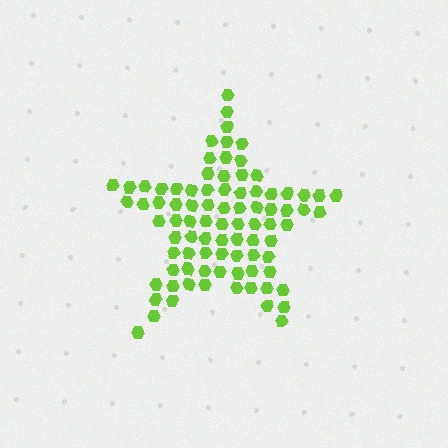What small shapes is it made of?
It is made of small hexagons.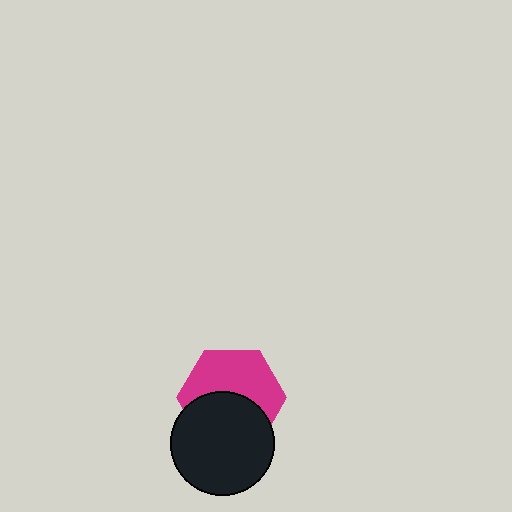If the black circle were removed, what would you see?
You would see the complete magenta hexagon.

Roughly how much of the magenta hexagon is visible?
About half of it is visible (roughly 54%).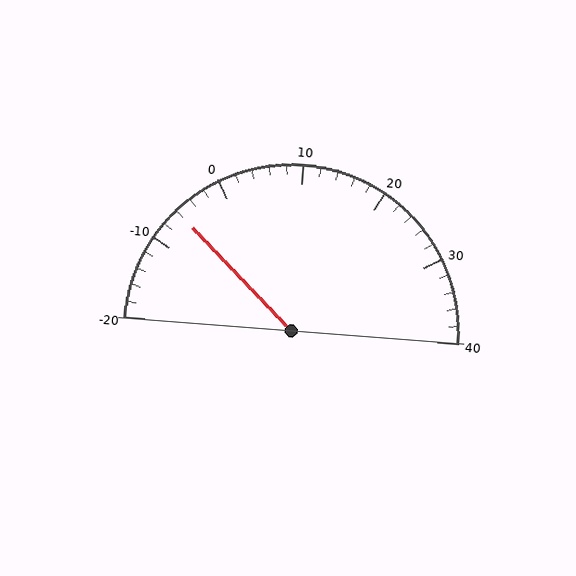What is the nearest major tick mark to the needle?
The nearest major tick mark is -10.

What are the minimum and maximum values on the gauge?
The gauge ranges from -20 to 40.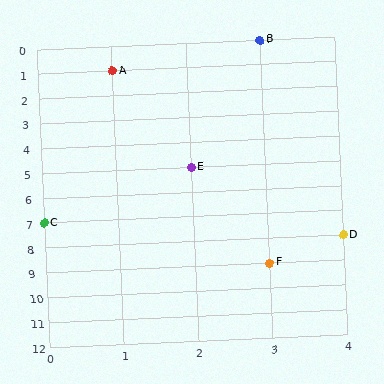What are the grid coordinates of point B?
Point B is at grid coordinates (3, 0).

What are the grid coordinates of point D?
Point D is at grid coordinates (4, 8).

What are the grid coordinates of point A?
Point A is at grid coordinates (1, 1).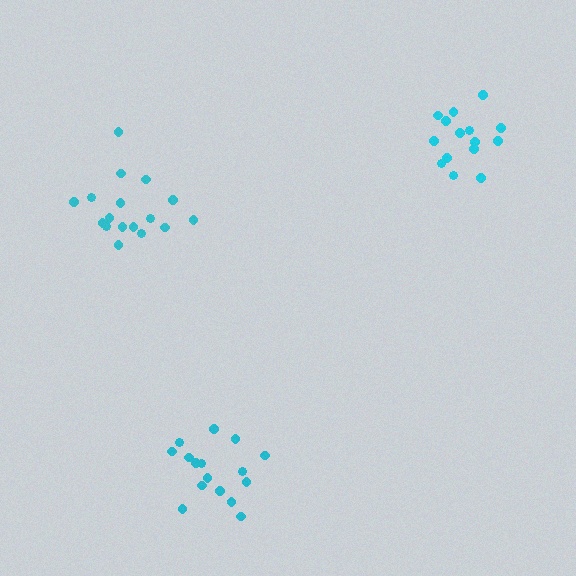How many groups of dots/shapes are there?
There are 3 groups.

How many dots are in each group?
Group 1: 16 dots, Group 2: 17 dots, Group 3: 15 dots (48 total).